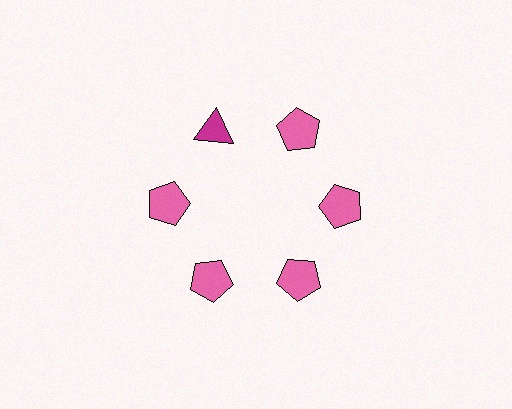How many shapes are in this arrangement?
There are 6 shapes arranged in a ring pattern.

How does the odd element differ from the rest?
It differs in both color (magenta instead of pink) and shape (triangle instead of pentagon).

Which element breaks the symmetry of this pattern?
The magenta triangle at roughly the 11 o'clock position breaks the symmetry. All other shapes are pink pentagons.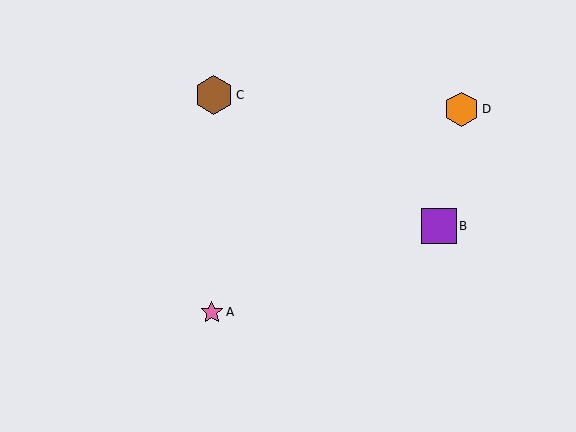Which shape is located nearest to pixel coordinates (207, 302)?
The pink star (labeled A) at (212, 312) is nearest to that location.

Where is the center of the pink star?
The center of the pink star is at (212, 312).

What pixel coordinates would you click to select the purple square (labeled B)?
Click at (439, 226) to select the purple square B.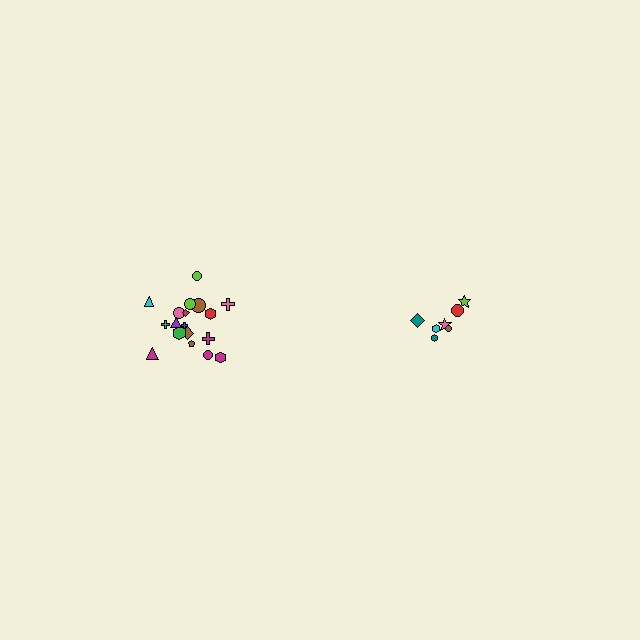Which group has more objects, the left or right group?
The left group.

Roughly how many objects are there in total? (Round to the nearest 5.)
Roughly 25 objects in total.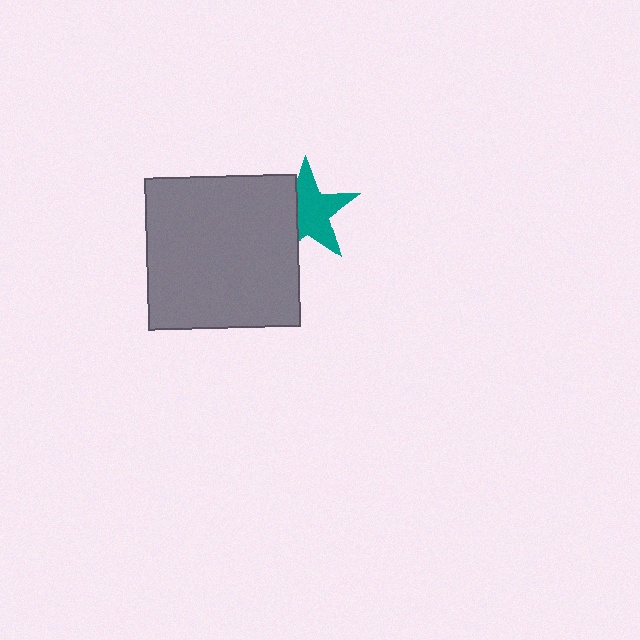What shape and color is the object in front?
The object in front is a gray square.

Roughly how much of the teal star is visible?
Most of it is visible (roughly 65%).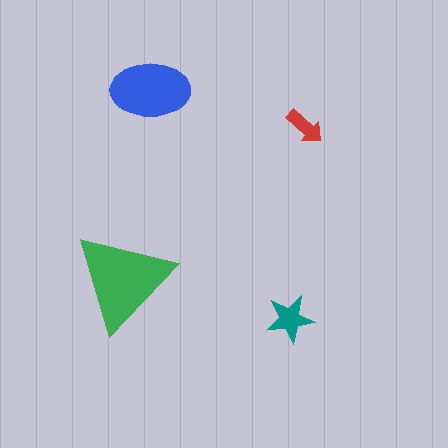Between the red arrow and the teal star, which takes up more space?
The teal star.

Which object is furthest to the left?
The green triangle is leftmost.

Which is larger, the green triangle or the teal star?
The green triangle.